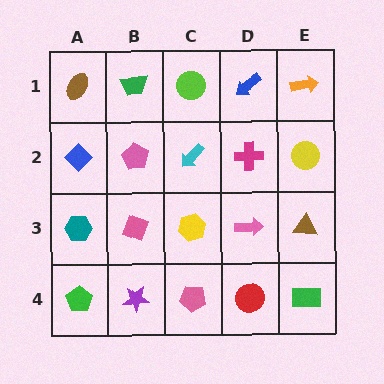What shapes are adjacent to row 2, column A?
A brown ellipse (row 1, column A), a teal hexagon (row 3, column A), a pink pentagon (row 2, column B).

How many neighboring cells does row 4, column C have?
3.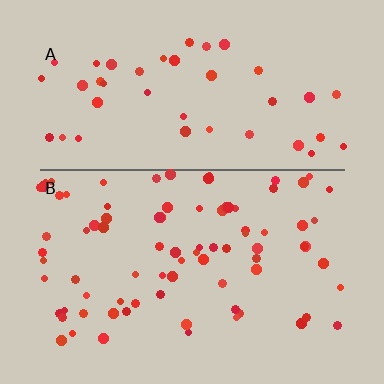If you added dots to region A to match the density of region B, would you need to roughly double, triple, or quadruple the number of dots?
Approximately double.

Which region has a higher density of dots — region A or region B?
B (the bottom).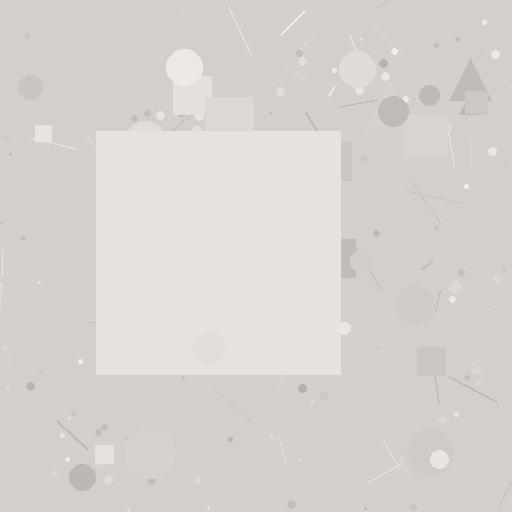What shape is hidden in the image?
A square is hidden in the image.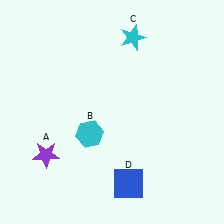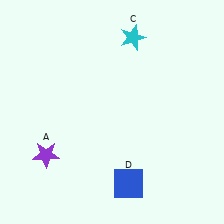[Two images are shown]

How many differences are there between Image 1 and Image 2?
There is 1 difference between the two images.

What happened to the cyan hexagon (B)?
The cyan hexagon (B) was removed in Image 2. It was in the bottom-left area of Image 1.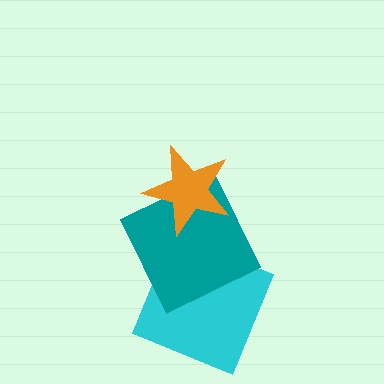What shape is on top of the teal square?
The orange star is on top of the teal square.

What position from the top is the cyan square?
The cyan square is 3rd from the top.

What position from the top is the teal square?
The teal square is 2nd from the top.